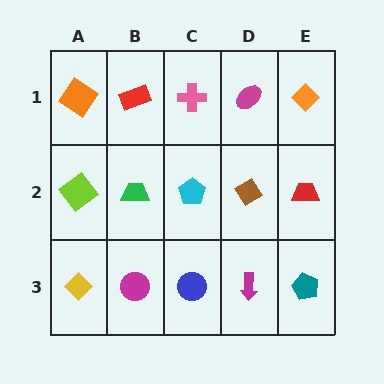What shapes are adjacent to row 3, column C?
A cyan pentagon (row 2, column C), a magenta circle (row 3, column B), a magenta arrow (row 3, column D).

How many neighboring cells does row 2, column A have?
3.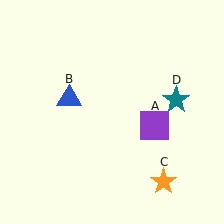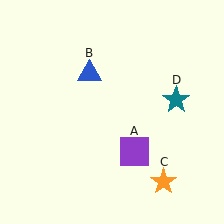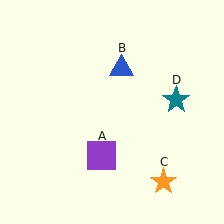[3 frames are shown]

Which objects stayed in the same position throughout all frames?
Orange star (object C) and teal star (object D) remained stationary.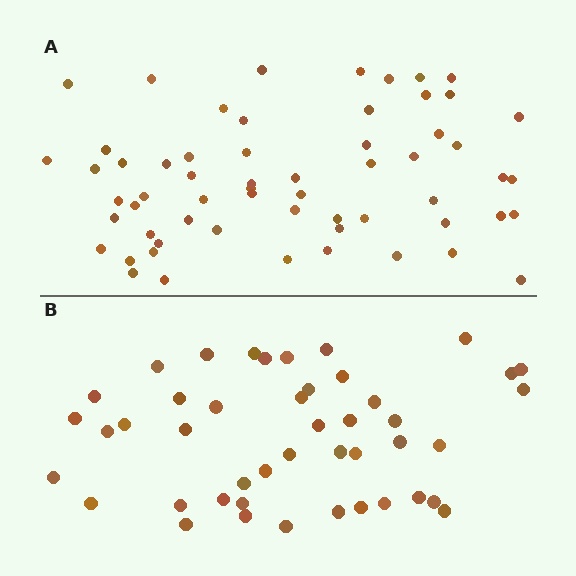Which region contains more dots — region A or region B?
Region A (the top region) has more dots.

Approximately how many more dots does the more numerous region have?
Region A has approximately 15 more dots than region B.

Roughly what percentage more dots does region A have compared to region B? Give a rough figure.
About 35% more.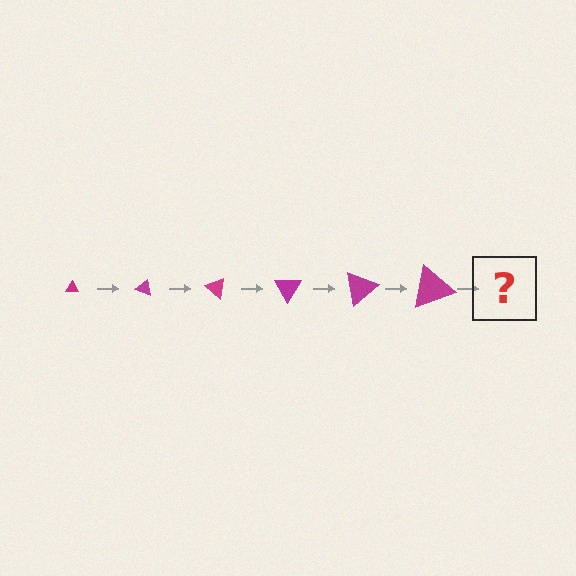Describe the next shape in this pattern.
It should be a triangle, larger than the previous one and rotated 120 degrees from the start.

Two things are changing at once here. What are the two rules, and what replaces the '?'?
The two rules are that the triangle grows larger each step and it rotates 20 degrees each step. The '?' should be a triangle, larger than the previous one and rotated 120 degrees from the start.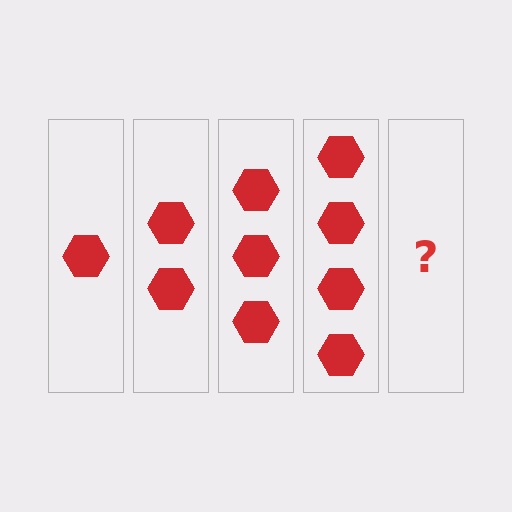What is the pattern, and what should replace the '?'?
The pattern is that each step adds one more hexagon. The '?' should be 5 hexagons.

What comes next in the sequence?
The next element should be 5 hexagons.